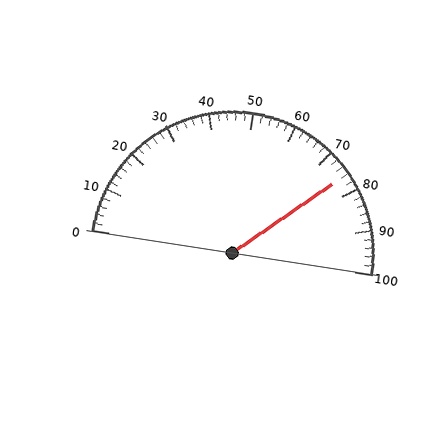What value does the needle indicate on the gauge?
The needle indicates approximately 76.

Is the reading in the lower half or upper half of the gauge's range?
The reading is in the upper half of the range (0 to 100).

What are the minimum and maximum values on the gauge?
The gauge ranges from 0 to 100.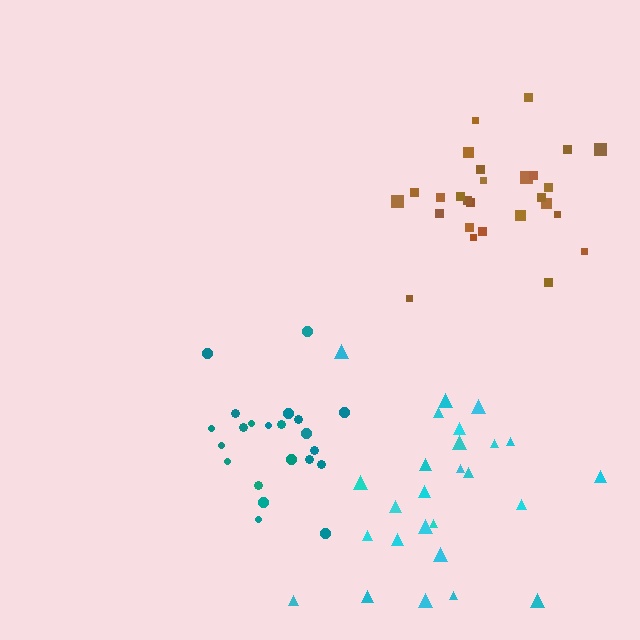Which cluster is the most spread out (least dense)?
Cyan.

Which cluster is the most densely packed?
Teal.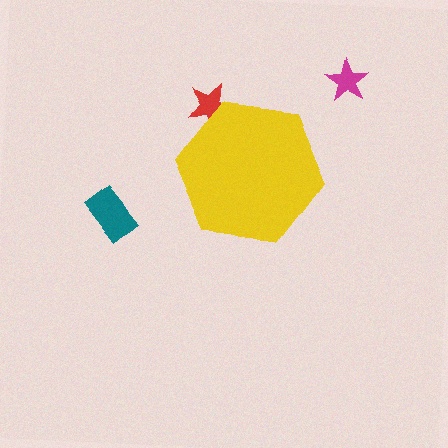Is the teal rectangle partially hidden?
No, the teal rectangle is fully visible.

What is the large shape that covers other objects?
A yellow hexagon.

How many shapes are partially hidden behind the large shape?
1 shape is partially hidden.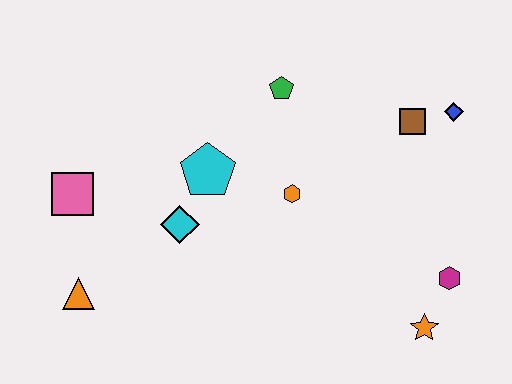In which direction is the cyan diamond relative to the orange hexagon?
The cyan diamond is to the left of the orange hexagon.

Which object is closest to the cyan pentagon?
The cyan diamond is closest to the cyan pentagon.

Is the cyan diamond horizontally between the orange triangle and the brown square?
Yes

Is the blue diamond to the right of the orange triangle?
Yes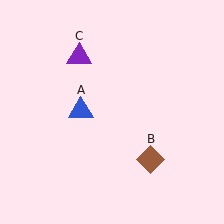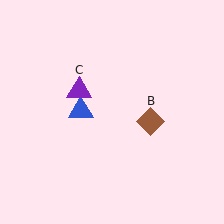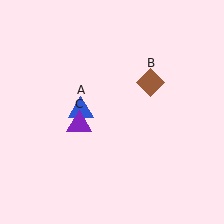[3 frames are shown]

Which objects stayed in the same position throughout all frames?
Blue triangle (object A) remained stationary.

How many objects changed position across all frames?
2 objects changed position: brown diamond (object B), purple triangle (object C).